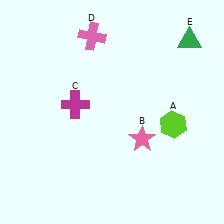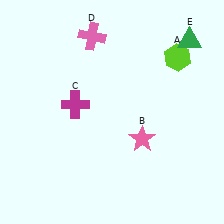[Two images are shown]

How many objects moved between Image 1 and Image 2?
1 object moved between the two images.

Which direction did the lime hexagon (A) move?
The lime hexagon (A) moved up.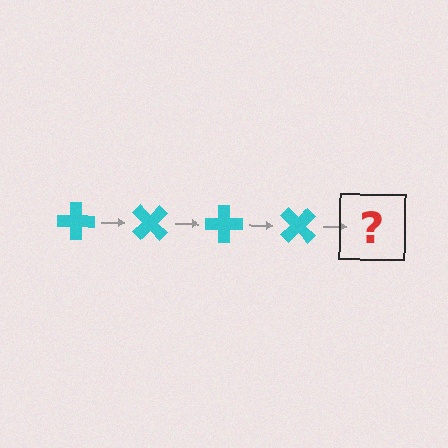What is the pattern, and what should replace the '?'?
The pattern is that the cross rotates 45 degrees each step. The '?' should be a cyan cross rotated 180 degrees.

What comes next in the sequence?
The next element should be a cyan cross rotated 180 degrees.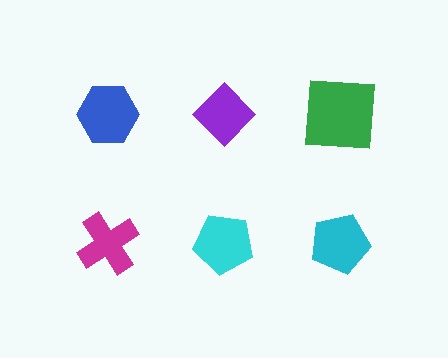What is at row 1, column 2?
A purple diamond.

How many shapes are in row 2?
3 shapes.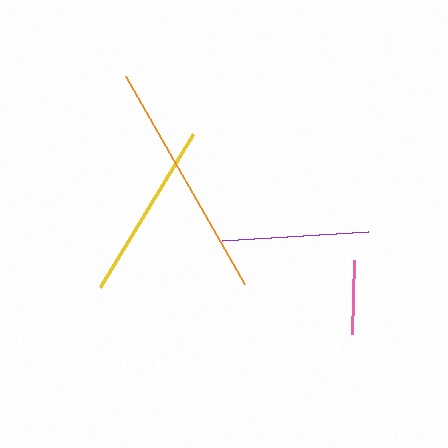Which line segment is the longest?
The orange line is the longest at approximately 239 pixels.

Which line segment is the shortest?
The pink line is the shortest at approximately 74 pixels.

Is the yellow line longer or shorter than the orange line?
The orange line is longer than the yellow line.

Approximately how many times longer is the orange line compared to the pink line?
The orange line is approximately 3.2 times the length of the pink line.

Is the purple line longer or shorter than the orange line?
The orange line is longer than the purple line.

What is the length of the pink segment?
The pink segment is approximately 74 pixels long.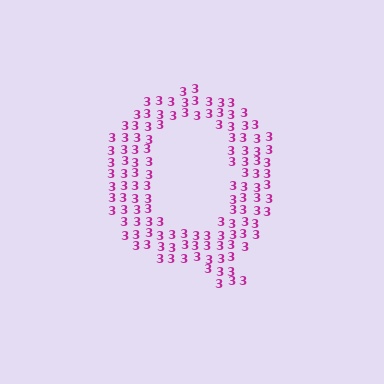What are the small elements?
The small elements are digit 3's.